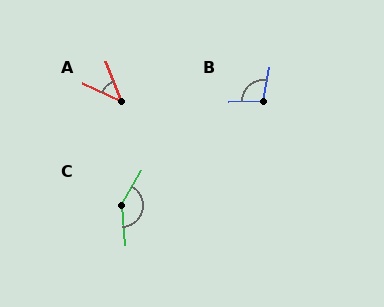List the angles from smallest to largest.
A (44°), B (101°), C (145°).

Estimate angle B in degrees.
Approximately 101 degrees.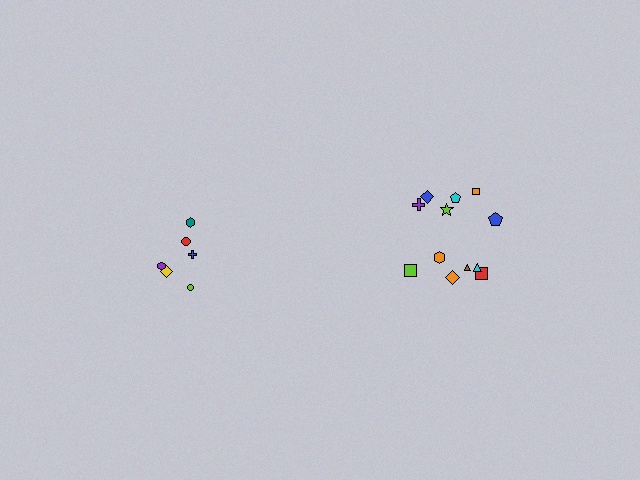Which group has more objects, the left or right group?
The right group.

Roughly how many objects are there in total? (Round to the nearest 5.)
Roughly 20 objects in total.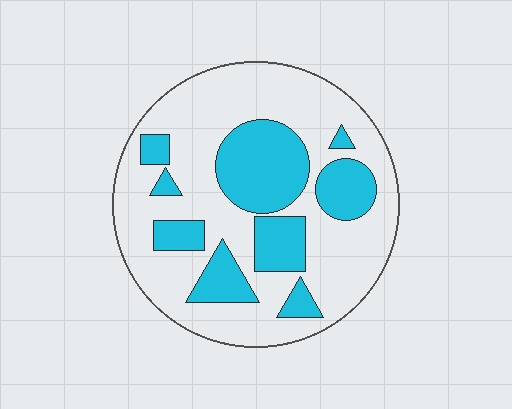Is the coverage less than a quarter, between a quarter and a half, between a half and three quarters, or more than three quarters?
Between a quarter and a half.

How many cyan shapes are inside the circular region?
9.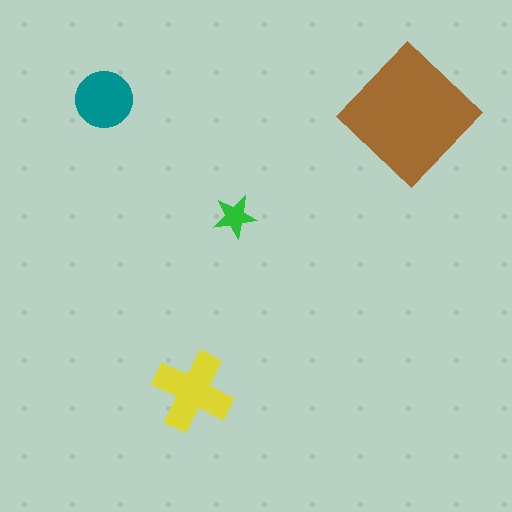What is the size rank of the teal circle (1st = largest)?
3rd.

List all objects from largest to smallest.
The brown diamond, the yellow cross, the teal circle, the green star.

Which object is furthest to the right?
The brown diamond is rightmost.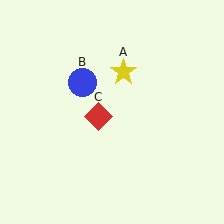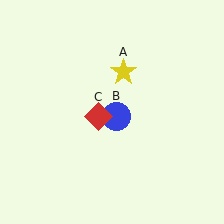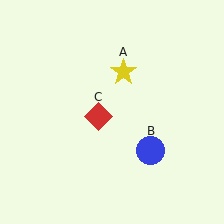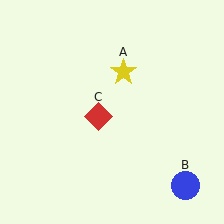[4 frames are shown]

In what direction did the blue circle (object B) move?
The blue circle (object B) moved down and to the right.